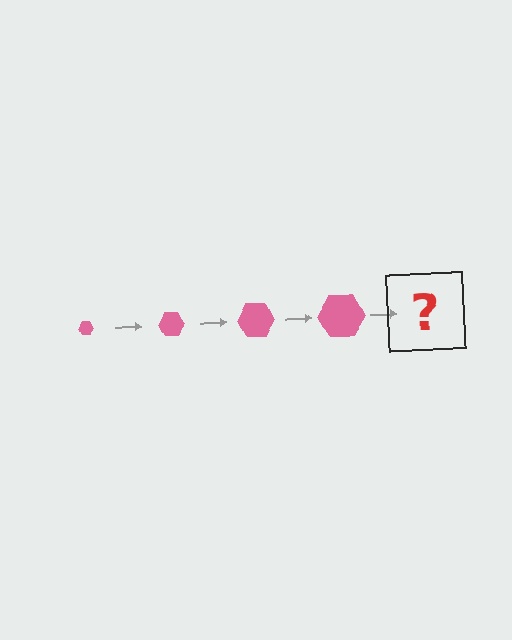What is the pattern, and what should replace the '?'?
The pattern is that the hexagon gets progressively larger each step. The '?' should be a pink hexagon, larger than the previous one.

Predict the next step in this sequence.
The next step is a pink hexagon, larger than the previous one.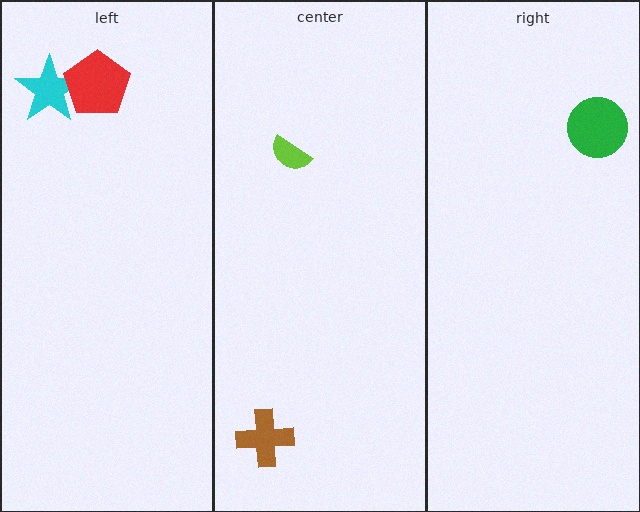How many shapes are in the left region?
2.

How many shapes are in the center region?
2.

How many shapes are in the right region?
1.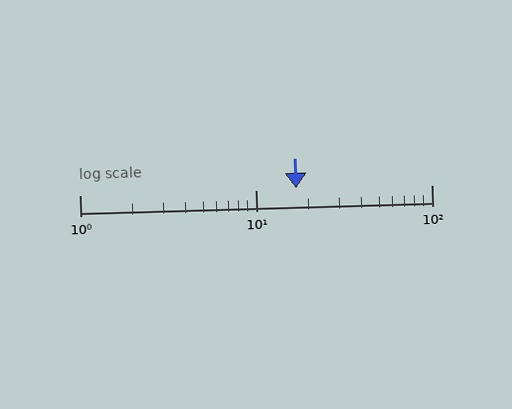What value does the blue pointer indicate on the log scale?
The pointer indicates approximately 17.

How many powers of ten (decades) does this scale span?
The scale spans 2 decades, from 1 to 100.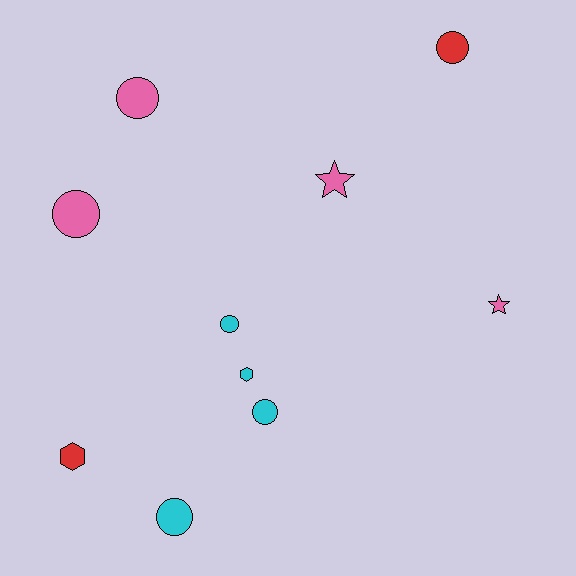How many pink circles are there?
There are 2 pink circles.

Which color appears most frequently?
Pink, with 4 objects.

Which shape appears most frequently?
Circle, with 6 objects.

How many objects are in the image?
There are 10 objects.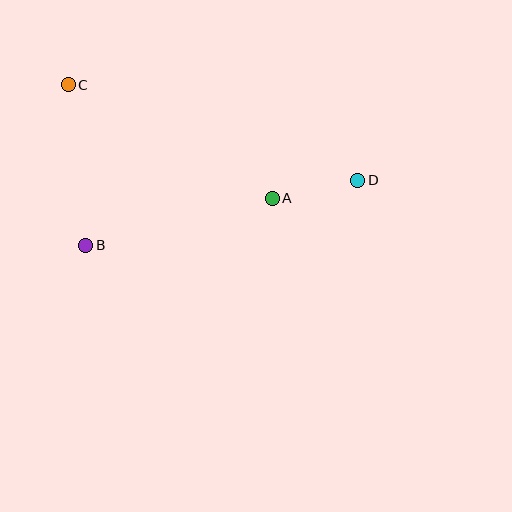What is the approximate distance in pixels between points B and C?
The distance between B and C is approximately 161 pixels.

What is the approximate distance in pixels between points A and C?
The distance between A and C is approximately 233 pixels.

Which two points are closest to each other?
Points A and D are closest to each other.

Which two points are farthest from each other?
Points C and D are farthest from each other.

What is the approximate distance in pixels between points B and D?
The distance between B and D is approximately 279 pixels.